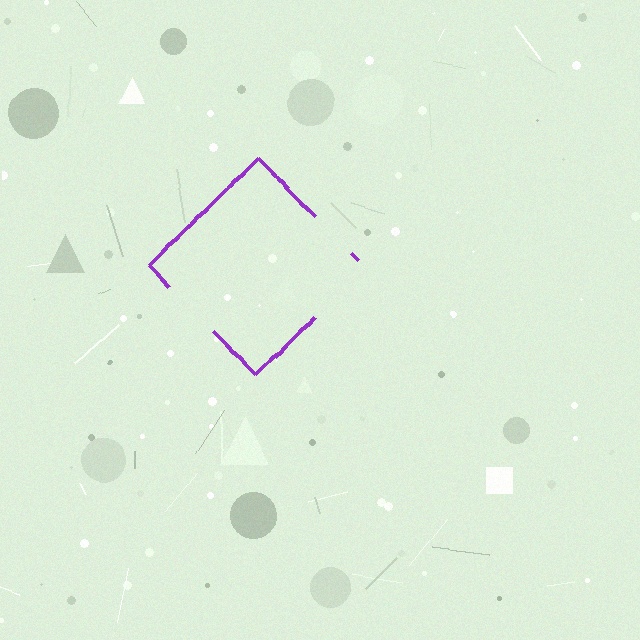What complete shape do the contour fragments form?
The contour fragments form a diamond.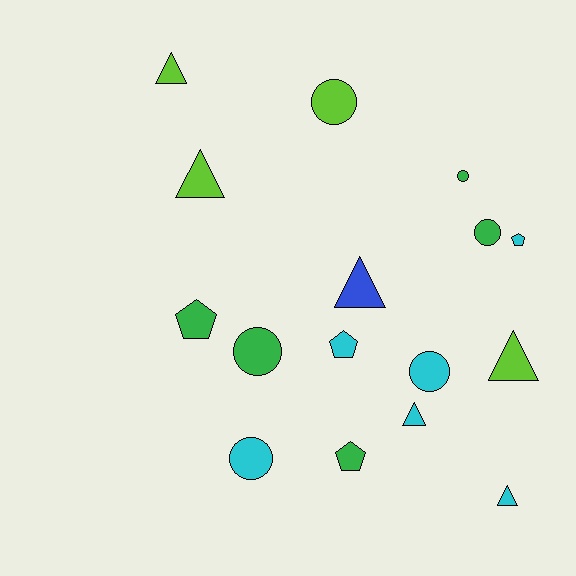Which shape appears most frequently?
Triangle, with 6 objects.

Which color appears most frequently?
Cyan, with 6 objects.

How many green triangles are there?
There are no green triangles.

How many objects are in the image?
There are 16 objects.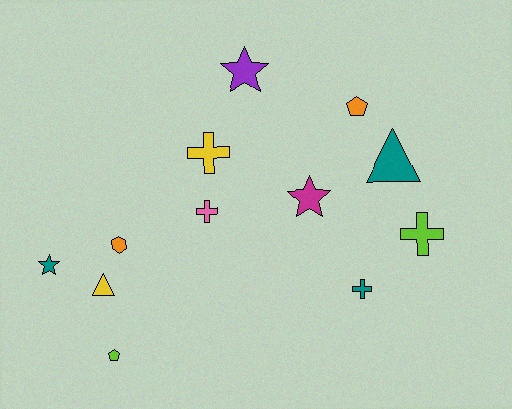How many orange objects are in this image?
There are 2 orange objects.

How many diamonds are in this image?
There are no diamonds.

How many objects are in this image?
There are 12 objects.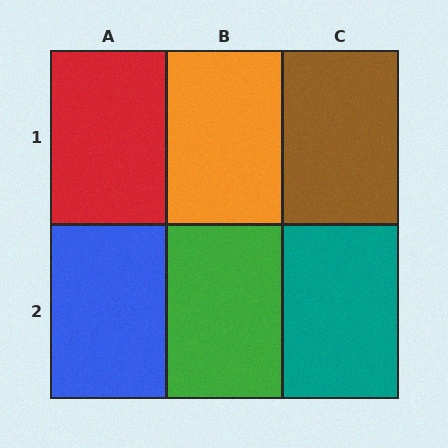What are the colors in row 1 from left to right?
Red, orange, brown.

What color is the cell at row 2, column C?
Teal.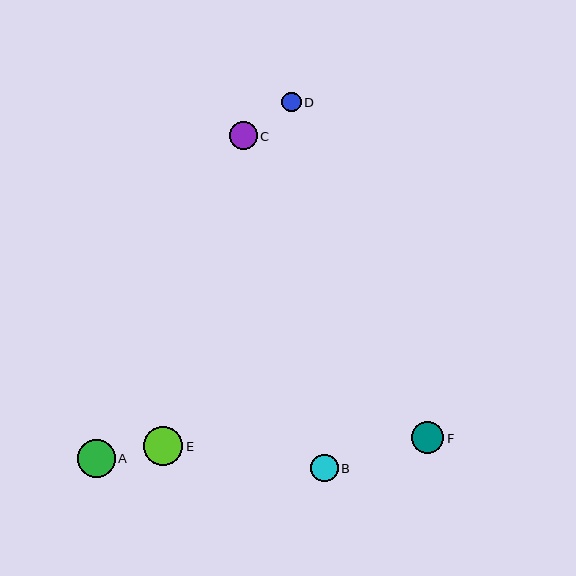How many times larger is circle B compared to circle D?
Circle B is approximately 1.4 times the size of circle D.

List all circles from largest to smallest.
From largest to smallest: E, A, F, C, B, D.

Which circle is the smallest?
Circle D is the smallest with a size of approximately 19 pixels.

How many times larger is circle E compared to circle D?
Circle E is approximately 2.0 times the size of circle D.